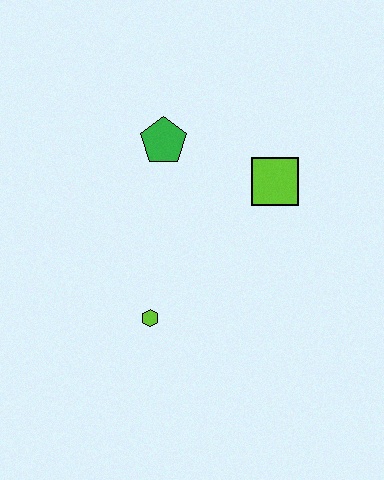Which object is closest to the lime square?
The green pentagon is closest to the lime square.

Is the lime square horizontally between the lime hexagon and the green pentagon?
No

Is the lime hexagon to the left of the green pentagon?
Yes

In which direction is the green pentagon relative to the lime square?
The green pentagon is to the left of the lime square.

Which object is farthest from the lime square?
The lime hexagon is farthest from the lime square.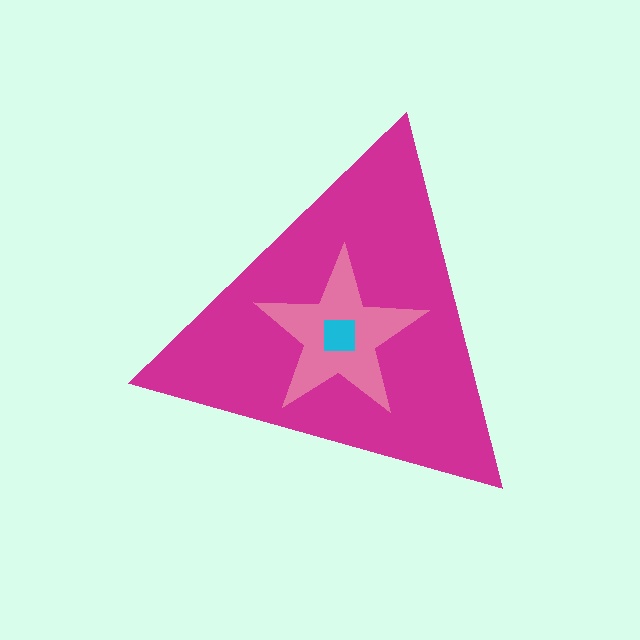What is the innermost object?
The cyan square.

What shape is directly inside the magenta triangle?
The pink star.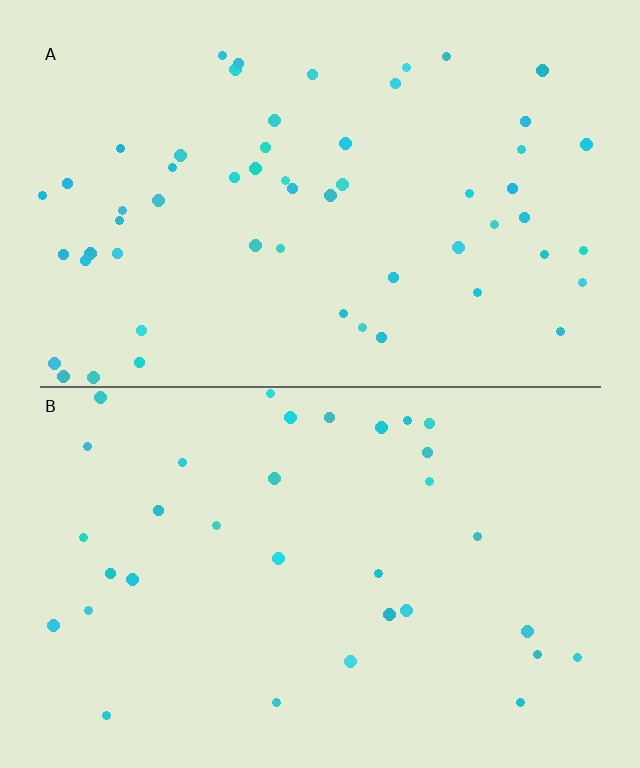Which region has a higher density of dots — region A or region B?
A (the top).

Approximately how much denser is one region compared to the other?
Approximately 1.7× — region A over region B.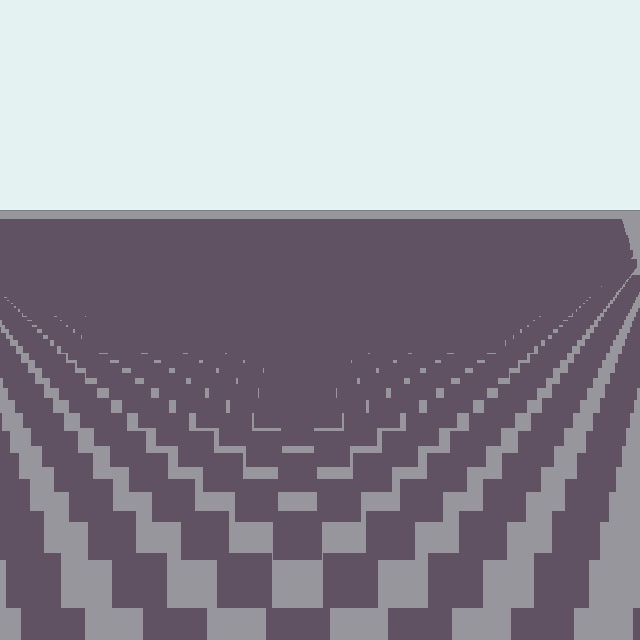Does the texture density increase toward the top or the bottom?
Density increases toward the top.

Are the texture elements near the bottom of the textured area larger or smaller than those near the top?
Larger. Near the bottom, elements are closer to the viewer and appear at a bigger on-screen size.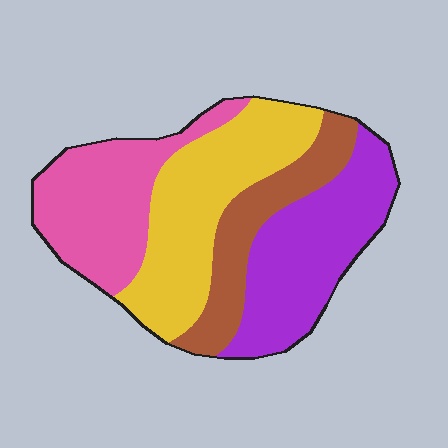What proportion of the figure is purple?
Purple covers 28% of the figure.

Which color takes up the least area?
Brown, at roughly 15%.